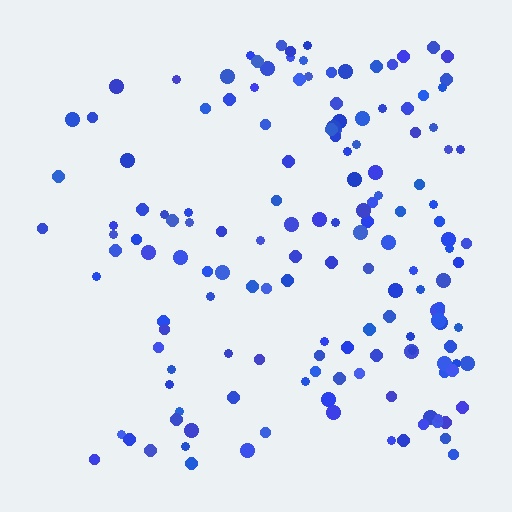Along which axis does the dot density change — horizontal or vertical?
Horizontal.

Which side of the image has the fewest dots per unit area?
The left.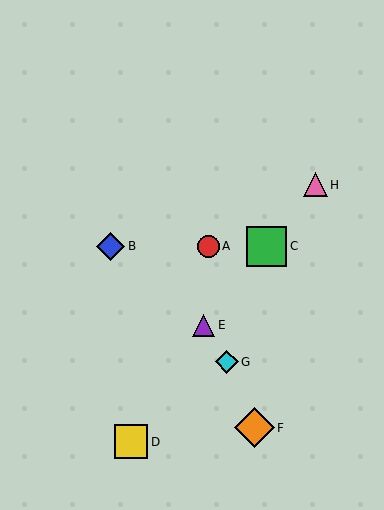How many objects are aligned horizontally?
3 objects (A, B, C) are aligned horizontally.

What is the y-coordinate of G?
Object G is at y≈362.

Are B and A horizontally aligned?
Yes, both are at y≈246.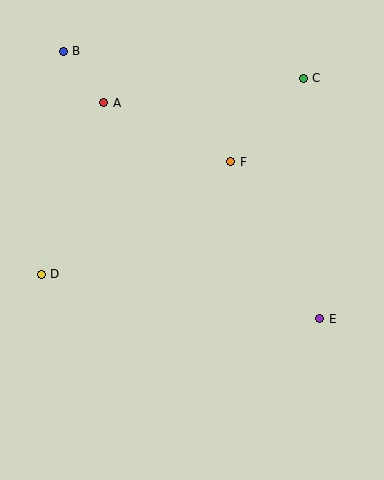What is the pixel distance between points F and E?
The distance between F and E is 181 pixels.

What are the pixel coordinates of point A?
Point A is at (104, 103).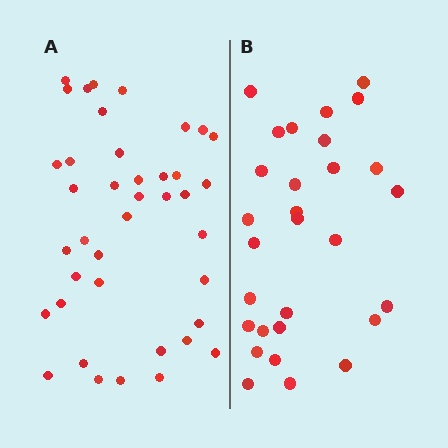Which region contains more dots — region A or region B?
Region A (the left region) has more dots.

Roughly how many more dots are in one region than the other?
Region A has roughly 12 or so more dots than region B.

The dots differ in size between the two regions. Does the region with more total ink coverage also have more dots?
No. Region B has more total ink coverage because its dots are larger, but region A actually contains more individual dots. Total area can be misleading — the number of items is what matters here.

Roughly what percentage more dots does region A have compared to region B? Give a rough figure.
About 40% more.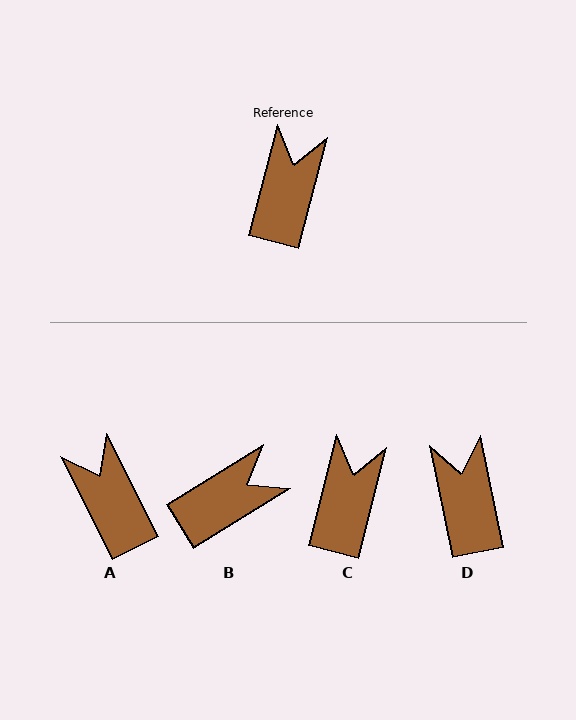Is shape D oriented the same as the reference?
No, it is off by about 26 degrees.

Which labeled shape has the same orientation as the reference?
C.